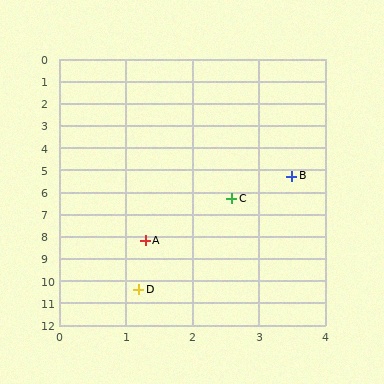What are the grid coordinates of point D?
Point D is at approximately (1.2, 10.4).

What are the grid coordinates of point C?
Point C is at approximately (2.6, 6.3).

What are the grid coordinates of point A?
Point A is at approximately (1.3, 8.2).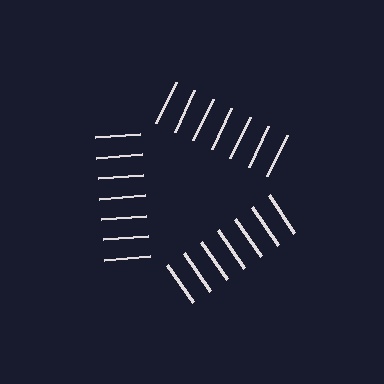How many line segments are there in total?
21 — 7 along each of the 3 edges.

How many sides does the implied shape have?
3 sides — the line-ends trace a triangle.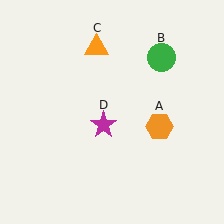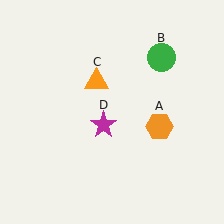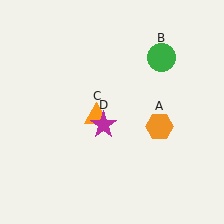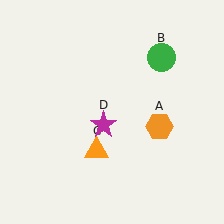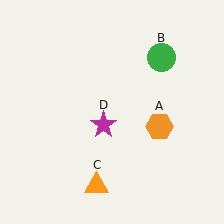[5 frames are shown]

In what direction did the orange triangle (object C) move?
The orange triangle (object C) moved down.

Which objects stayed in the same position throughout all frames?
Orange hexagon (object A) and green circle (object B) and magenta star (object D) remained stationary.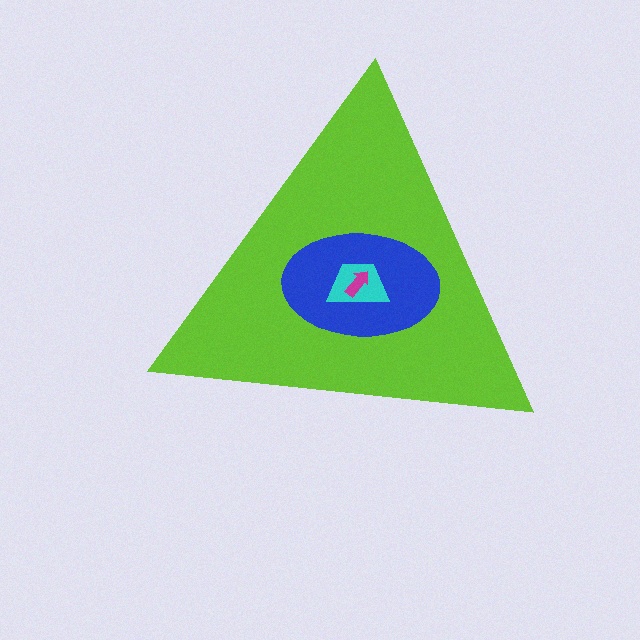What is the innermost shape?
The magenta arrow.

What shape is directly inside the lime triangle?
The blue ellipse.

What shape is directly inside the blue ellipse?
The cyan trapezoid.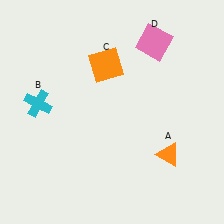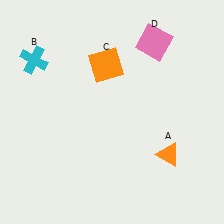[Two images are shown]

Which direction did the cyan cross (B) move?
The cyan cross (B) moved up.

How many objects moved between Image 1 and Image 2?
1 object moved between the two images.